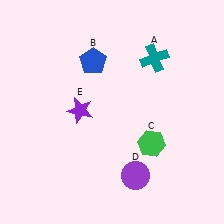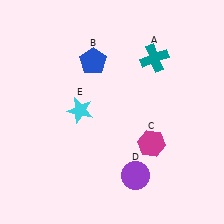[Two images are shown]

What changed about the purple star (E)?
In Image 1, E is purple. In Image 2, it changed to cyan.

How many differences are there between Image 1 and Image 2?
There are 2 differences between the two images.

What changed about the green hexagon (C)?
In Image 1, C is green. In Image 2, it changed to magenta.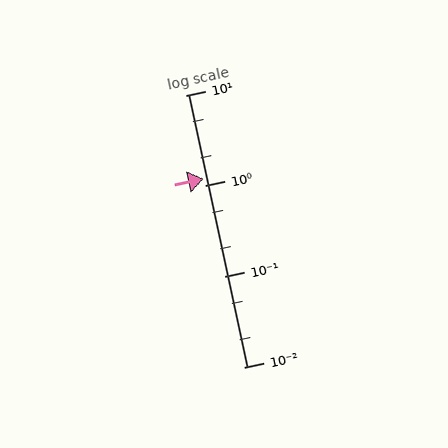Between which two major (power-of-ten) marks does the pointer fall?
The pointer is between 1 and 10.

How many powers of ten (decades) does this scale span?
The scale spans 3 decades, from 0.01 to 10.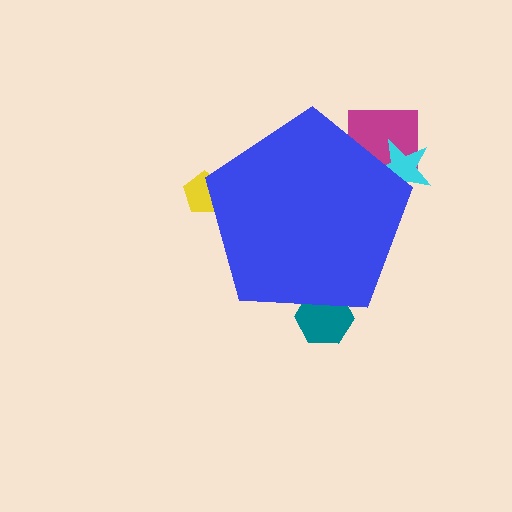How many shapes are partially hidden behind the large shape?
4 shapes are partially hidden.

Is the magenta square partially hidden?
Yes, the magenta square is partially hidden behind the blue pentagon.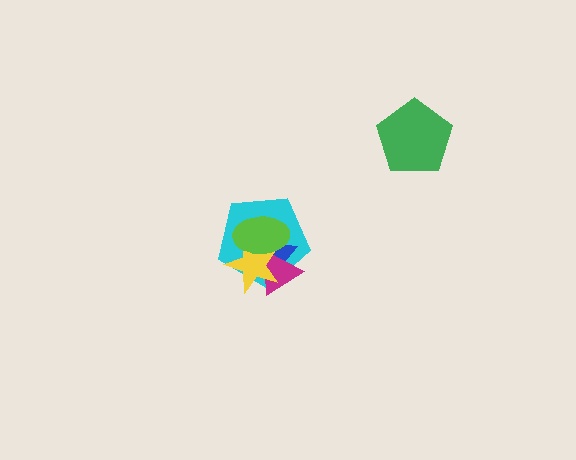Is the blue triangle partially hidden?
Yes, it is partially covered by another shape.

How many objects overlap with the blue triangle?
4 objects overlap with the blue triangle.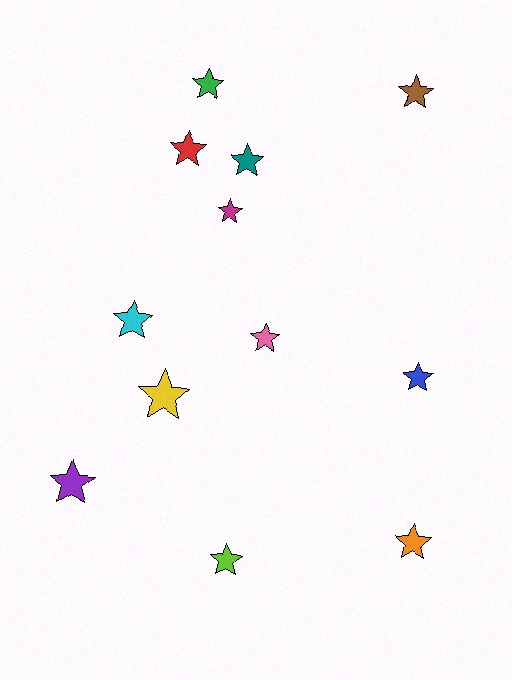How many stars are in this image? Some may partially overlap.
There are 12 stars.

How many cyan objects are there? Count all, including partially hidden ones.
There is 1 cyan object.